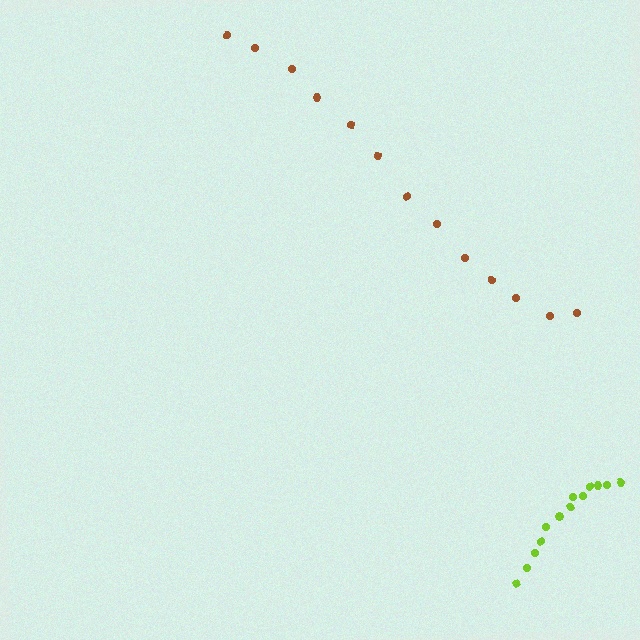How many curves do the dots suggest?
There are 2 distinct paths.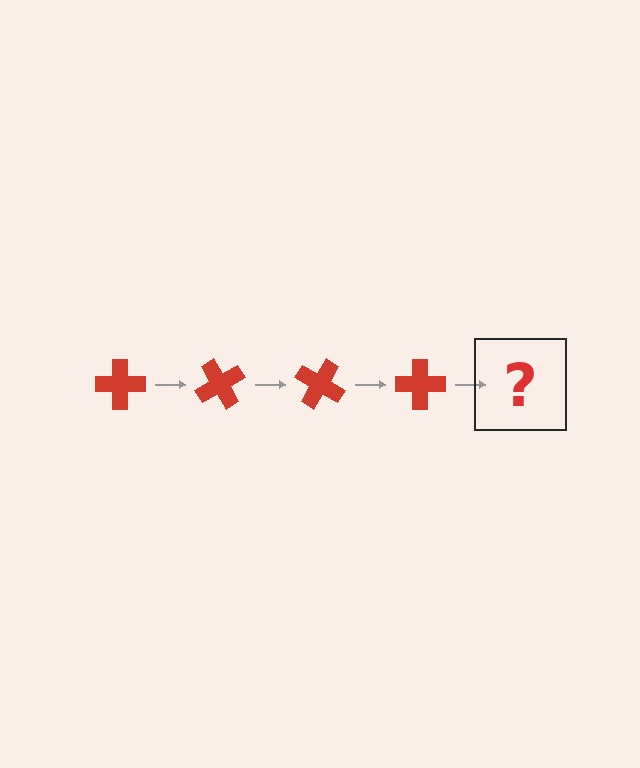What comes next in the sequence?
The next element should be a red cross rotated 240 degrees.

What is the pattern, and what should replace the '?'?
The pattern is that the cross rotates 60 degrees each step. The '?' should be a red cross rotated 240 degrees.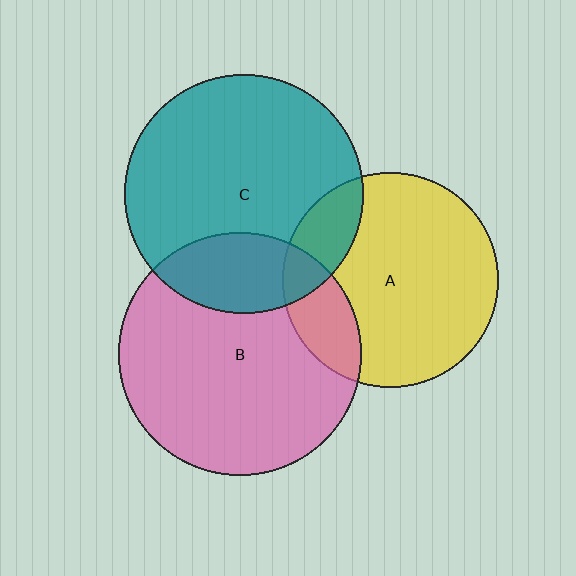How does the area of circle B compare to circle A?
Approximately 1.3 times.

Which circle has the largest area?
Circle B (pink).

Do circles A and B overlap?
Yes.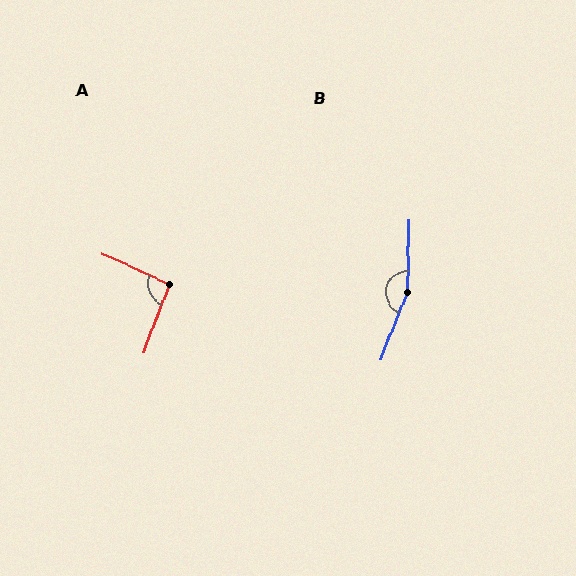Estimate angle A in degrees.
Approximately 94 degrees.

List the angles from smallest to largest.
A (94°), B (160°).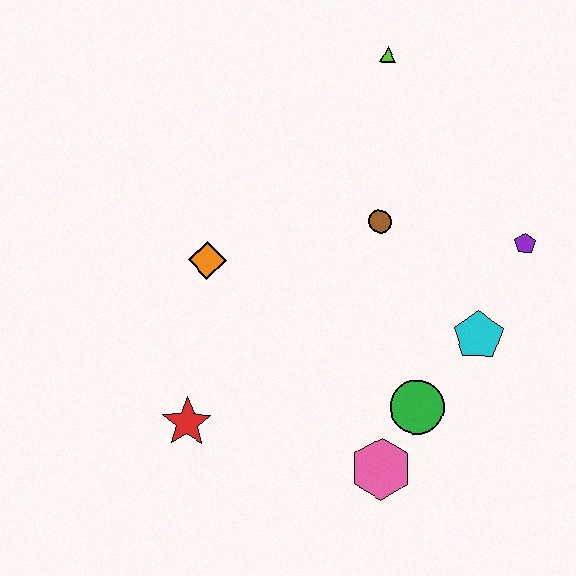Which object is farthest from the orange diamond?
The purple pentagon is farthest from the orange diamond.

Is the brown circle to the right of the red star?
Yes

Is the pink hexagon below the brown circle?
Yes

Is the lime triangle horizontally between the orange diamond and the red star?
No